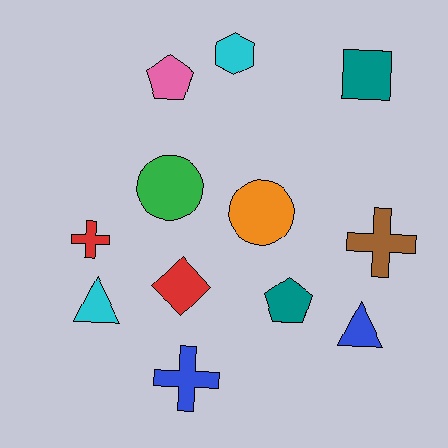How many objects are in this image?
There are 12 objects.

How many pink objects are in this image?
There is 1 pink object.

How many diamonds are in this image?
There is 1 diamond.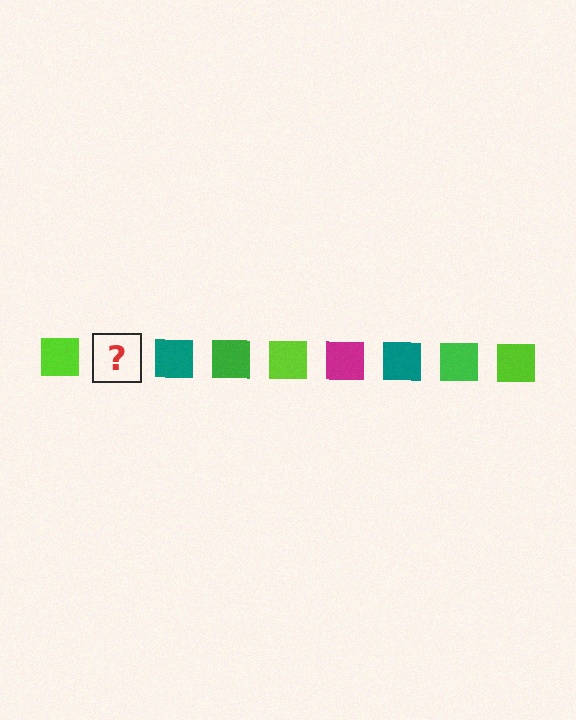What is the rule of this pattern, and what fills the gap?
The rule is that the pattern cycles through lime, magenta, teal, green squares. The gap should be filled with a magenta square.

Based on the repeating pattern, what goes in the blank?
The blank should be a magenta square.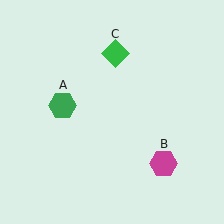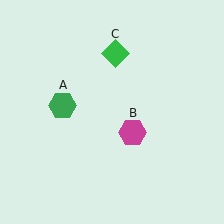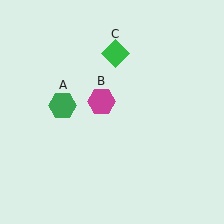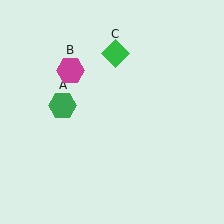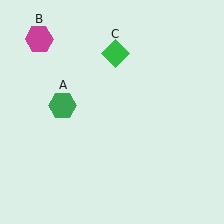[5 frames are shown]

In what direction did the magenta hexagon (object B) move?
The magenta hexagon (object B) moved up and to the left.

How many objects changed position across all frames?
1 object changed position: magenta hexagon (object B).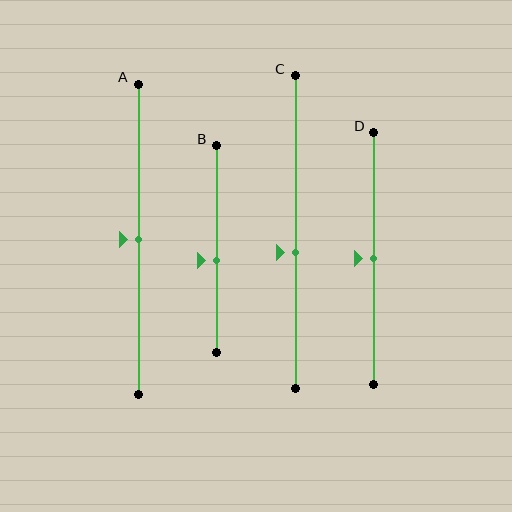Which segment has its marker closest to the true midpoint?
Segment A has its marker closest to the true midpoint.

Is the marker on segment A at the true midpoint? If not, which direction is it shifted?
Yes, the marker on segment A is at the true midpoint.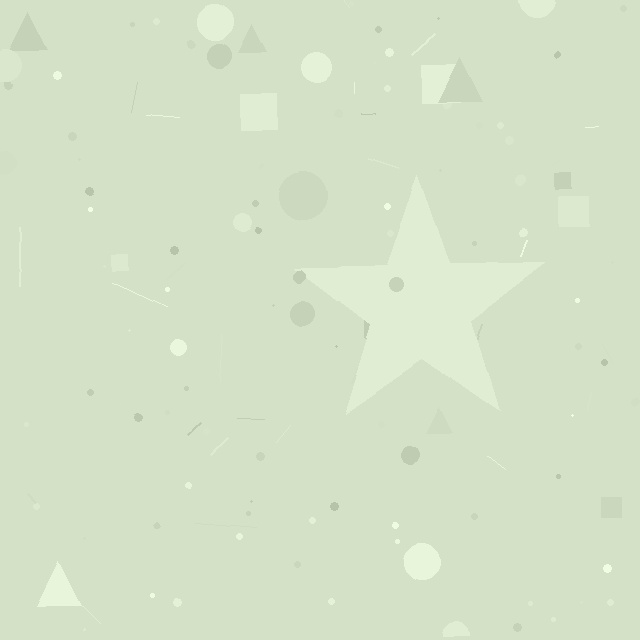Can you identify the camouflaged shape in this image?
The camouflaged shape is a star.